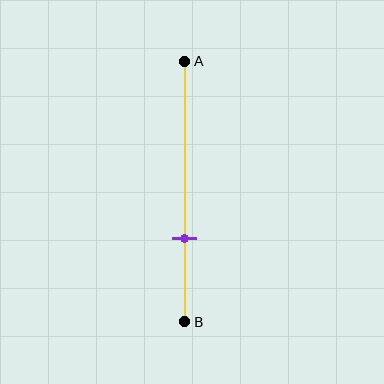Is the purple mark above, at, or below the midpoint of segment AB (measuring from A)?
The purple mark is below the midpoint of segment AB.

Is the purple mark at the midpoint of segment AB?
No, the mark is at about 70% from A, not at the 50% midpoint.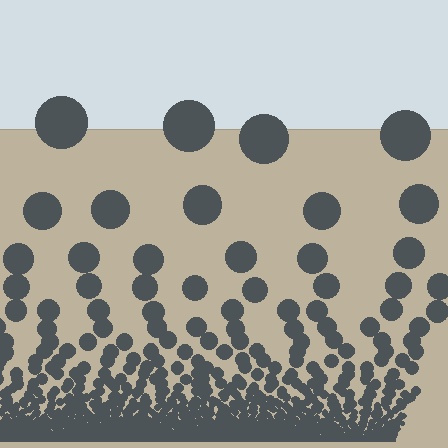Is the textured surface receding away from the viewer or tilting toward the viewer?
The surface appears to tilt toward the viewer. Texture elements get larger and sparser toward the top.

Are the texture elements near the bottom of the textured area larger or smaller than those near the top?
Smaller. The gradient is inverted — elements near the bottom are smaller and denser.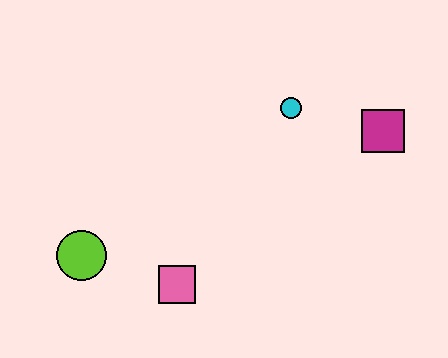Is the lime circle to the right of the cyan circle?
No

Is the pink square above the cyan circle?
No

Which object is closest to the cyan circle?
The magenta square is closest to the cyan circle.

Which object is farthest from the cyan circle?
The lime circle is farthest from the cyan circle.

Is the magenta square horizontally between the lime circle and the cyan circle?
No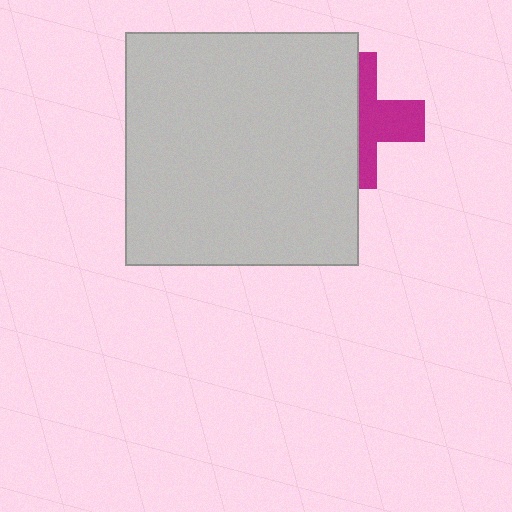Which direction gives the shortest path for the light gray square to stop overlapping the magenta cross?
Moving left gives the shortest separation.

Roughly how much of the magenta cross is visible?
About half of it is visible (roughly 46%).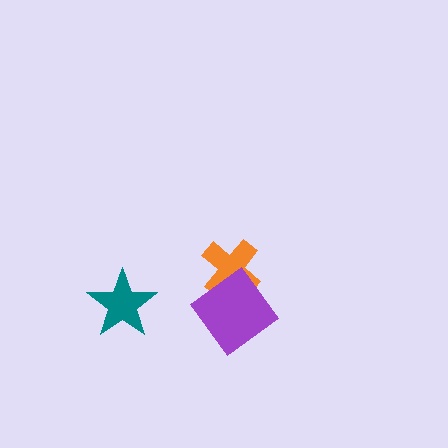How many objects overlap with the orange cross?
1 object overlaps with the orange cross.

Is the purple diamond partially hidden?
No, no other shape covers it.